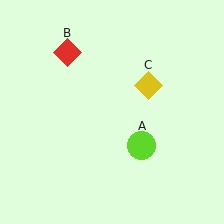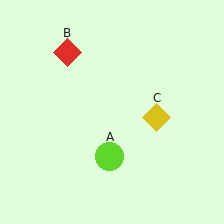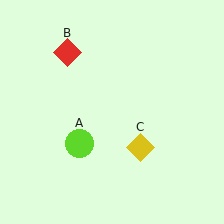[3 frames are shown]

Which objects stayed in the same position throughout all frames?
Red diamond (object B) remained stationary.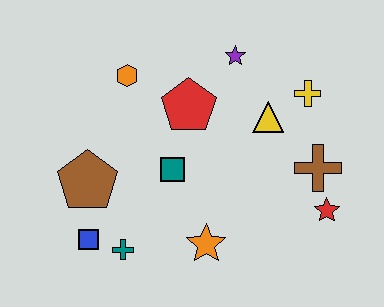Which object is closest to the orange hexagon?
The red pentagon is closest to the orange hexagon.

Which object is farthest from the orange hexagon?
The red star is farthest from the orange hexagon.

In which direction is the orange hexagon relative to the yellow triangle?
The orange hexagon is to the left of the yellow triangle.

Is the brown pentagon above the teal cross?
Yes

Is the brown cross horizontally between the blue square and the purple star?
No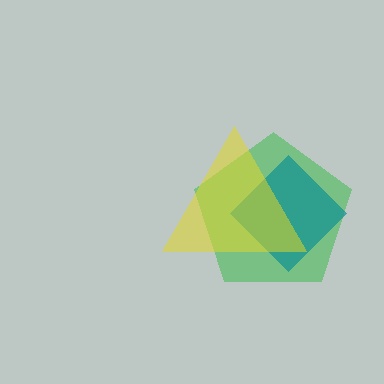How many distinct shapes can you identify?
There are 3 distinct shapes: a green pentagon, a teal diamond, a yellow triangle.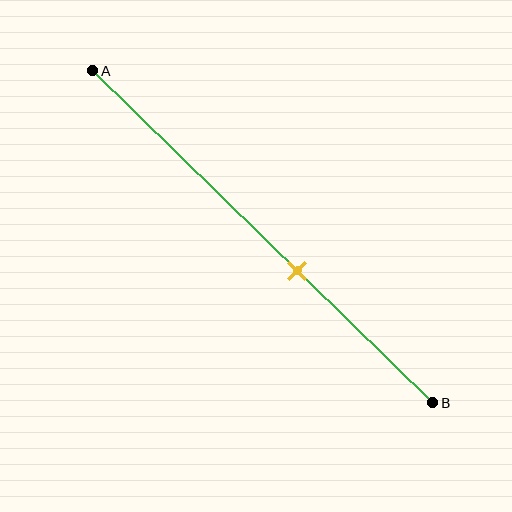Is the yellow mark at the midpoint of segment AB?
No, the mark is at about 60% from A, not at the 50% midpoint.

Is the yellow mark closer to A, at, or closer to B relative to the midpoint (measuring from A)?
The yellow mark is closer to point B than the midpoint of segment AB.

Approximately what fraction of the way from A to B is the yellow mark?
The yellow mark is approximately 60% of the way from A to B.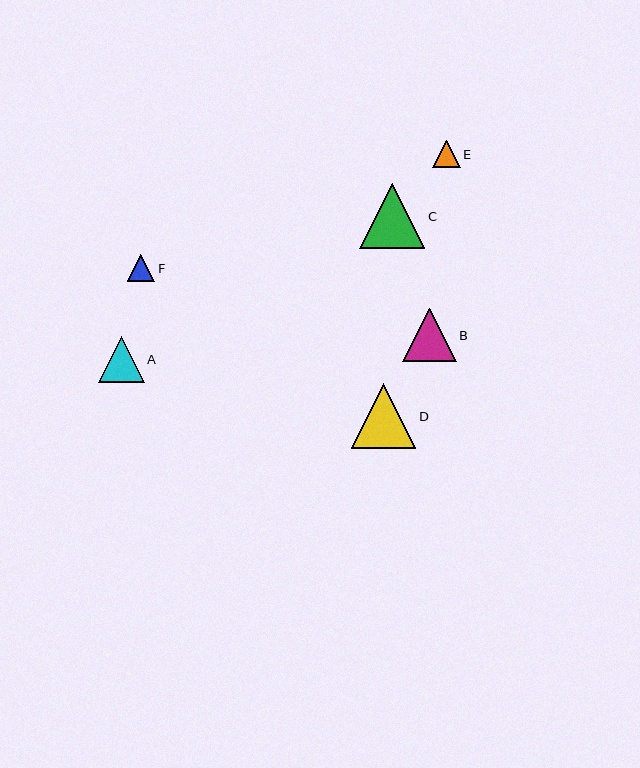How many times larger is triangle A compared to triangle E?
Triangle A is approximately 1.6 times the size of triangle E.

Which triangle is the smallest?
Triangle F is the smallest with a size of approximately 27 pixels.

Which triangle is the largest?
Triangle C is the largest with a size of approximately 65 pixels.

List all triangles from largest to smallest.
From largest to smallest: C, D, B, A, E, F.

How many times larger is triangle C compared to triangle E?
Triangle C is approximately 2.3 times the size of triangle E.